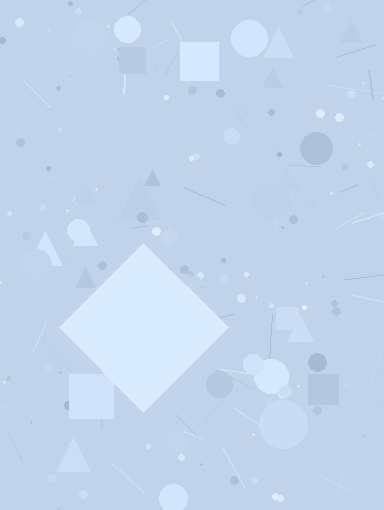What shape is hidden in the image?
A diamond is hidden in the image.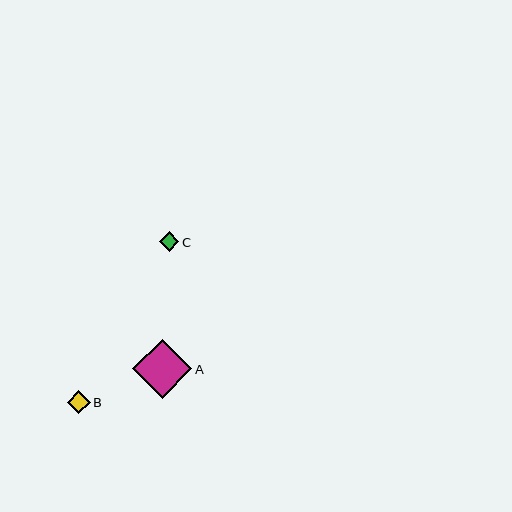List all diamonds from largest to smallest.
From largest to smallest: A, B, C.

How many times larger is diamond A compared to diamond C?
Diamond A is approximately 3.1 times the size of diamond C.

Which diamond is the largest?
Diamond A is the largest with a size of approximately 59 pixels.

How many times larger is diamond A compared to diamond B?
Diamond A is approximately 2.6 times the size of diamond B.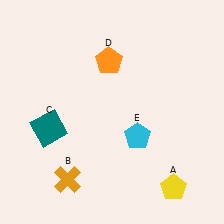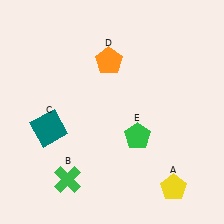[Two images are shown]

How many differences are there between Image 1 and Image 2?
There are 2 differences between the two images.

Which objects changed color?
B changed from orange to green. E changed from cyan to green.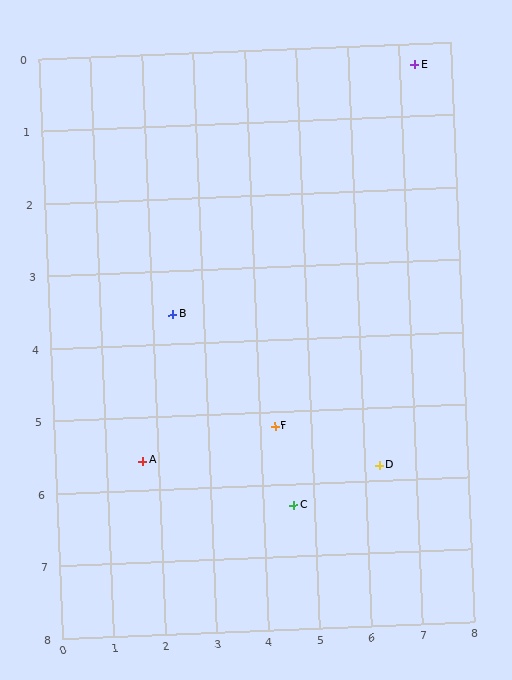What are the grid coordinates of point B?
Point B is at approximately (2.4, 3.6).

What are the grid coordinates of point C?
Point C is at approximately (4.6, 6.3).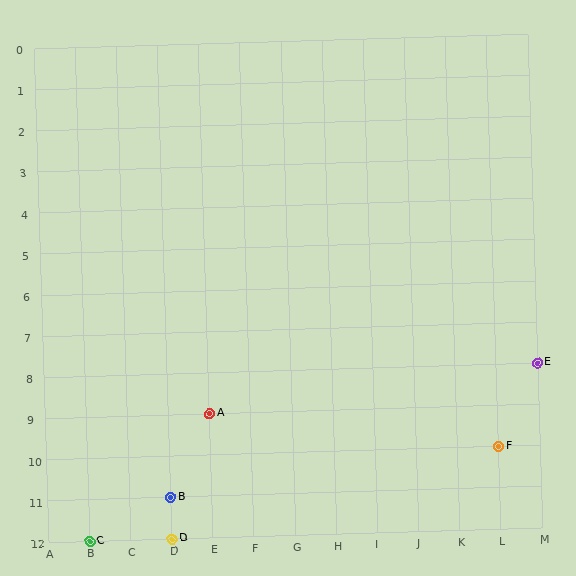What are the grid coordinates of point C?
Point C is at grid coordinates (B, 12).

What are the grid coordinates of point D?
Point D is at grid coordinates (D, 12).